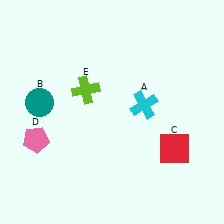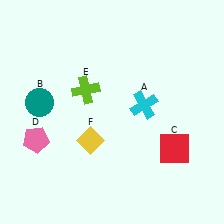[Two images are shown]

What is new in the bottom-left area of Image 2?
A yellow diamond (F) was added in the bottom-left area of Image 2.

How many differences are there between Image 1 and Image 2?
There is 1 difference between the two images.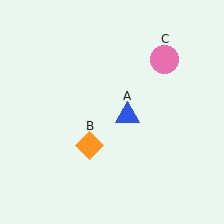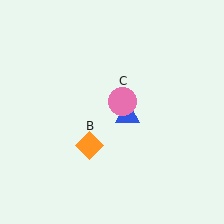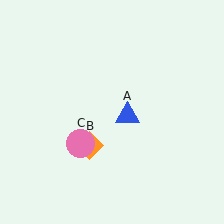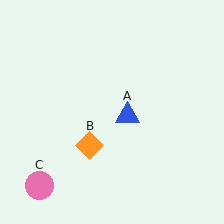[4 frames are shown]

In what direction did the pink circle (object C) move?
The pink circle (object C) moved down and to the left.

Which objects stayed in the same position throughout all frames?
Blue triangle (object A) and orange diamond (object B) remained stationary.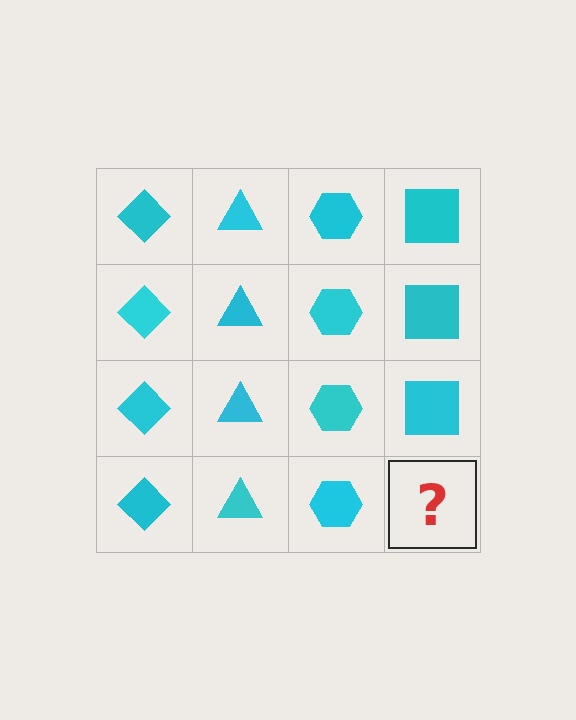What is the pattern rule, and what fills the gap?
The rule is that each column has a consistent shape. The gap should be filled with a cyan square.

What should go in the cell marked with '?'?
The missing cell should contain a cyan square.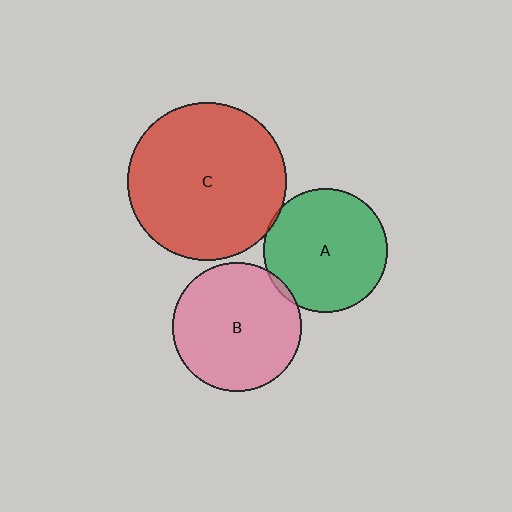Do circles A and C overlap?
Yes.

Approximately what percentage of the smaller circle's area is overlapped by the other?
Approximately 5%.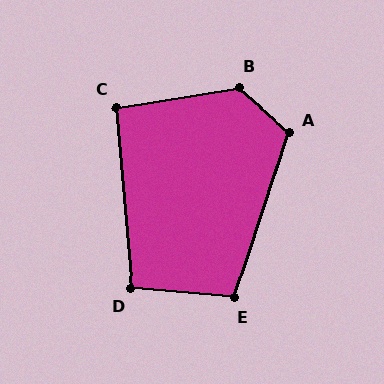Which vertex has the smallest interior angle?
C, at approximately 94 degrees.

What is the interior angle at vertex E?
Approximately 103 degrees (obtuse).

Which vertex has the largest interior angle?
B, at approximately 130 degrees.